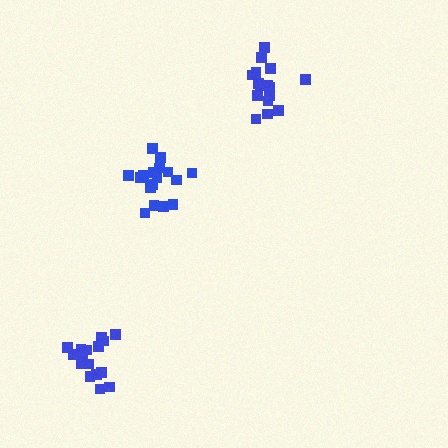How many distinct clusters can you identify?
There are 3 distinct clusters.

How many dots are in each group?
Group 1: 16 dots, Group 2: 18 dots, Group 3: 17 dots (51 total).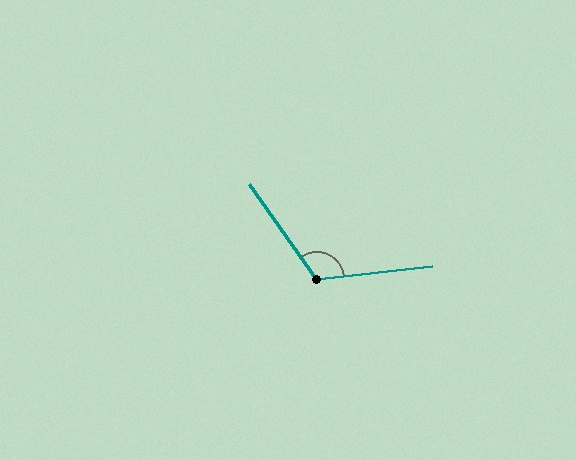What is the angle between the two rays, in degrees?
Approximately 119 degrees.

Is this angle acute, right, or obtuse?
It is obtuse.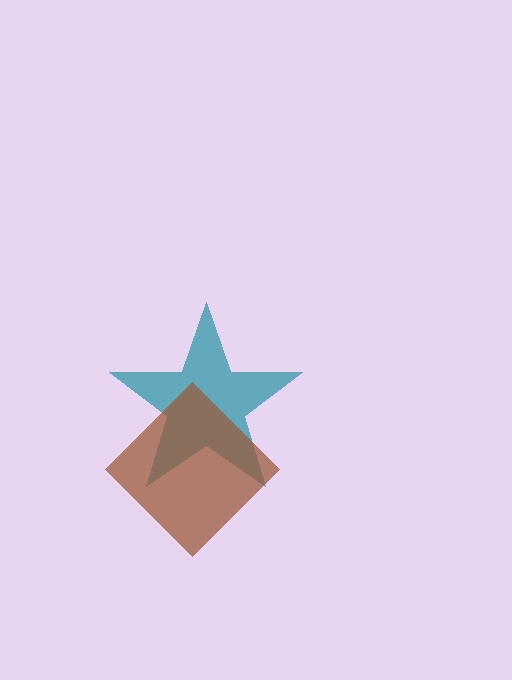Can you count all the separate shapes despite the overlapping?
Yes, there are 2 separate shapes.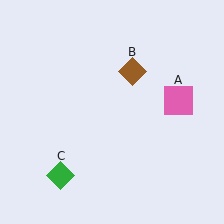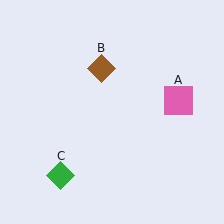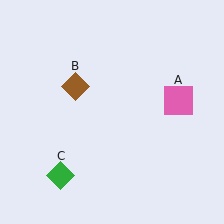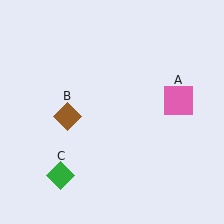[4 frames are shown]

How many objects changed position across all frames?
1 object changed position: brown diamond (object B).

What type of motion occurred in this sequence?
The brown diamond (object B) rotated counterclockwise around the center of the scene.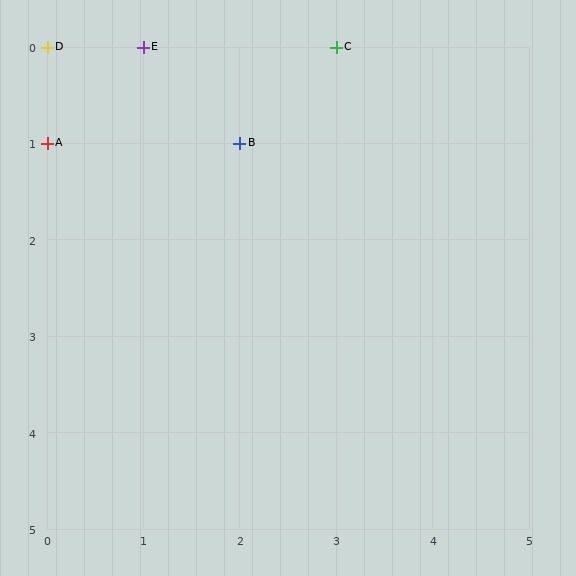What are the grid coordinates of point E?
Point E is at grid coordinates (1, 0).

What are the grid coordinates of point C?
Point C is at grid coordinates (3, 0).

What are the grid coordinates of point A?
Point A is at grid coordinates (0, 1).